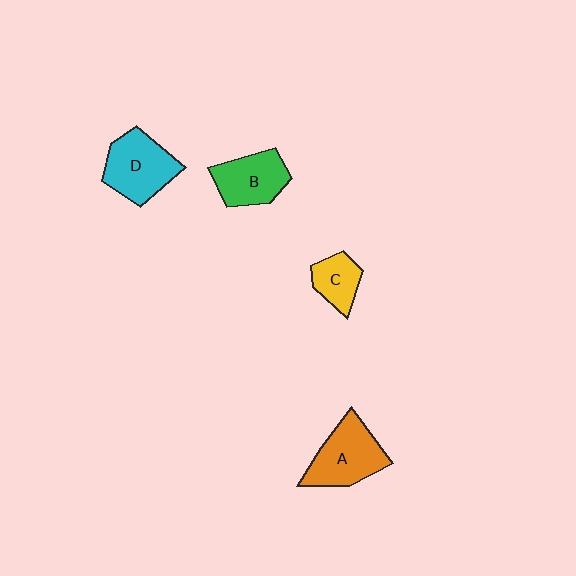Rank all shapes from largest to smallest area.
From largest to smallest: A (orange), D (cyan), B (green), C (yellow).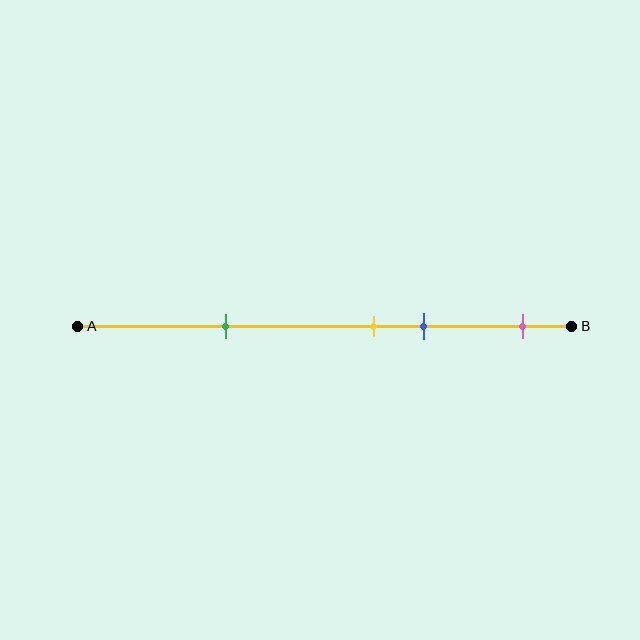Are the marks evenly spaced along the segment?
No, the marks are not evenly spaced.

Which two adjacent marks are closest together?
The yellow and blue marks are the closest adjacent pair.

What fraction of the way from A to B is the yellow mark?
The yellow mark is approximately 60% (0.6) of the way from A to B.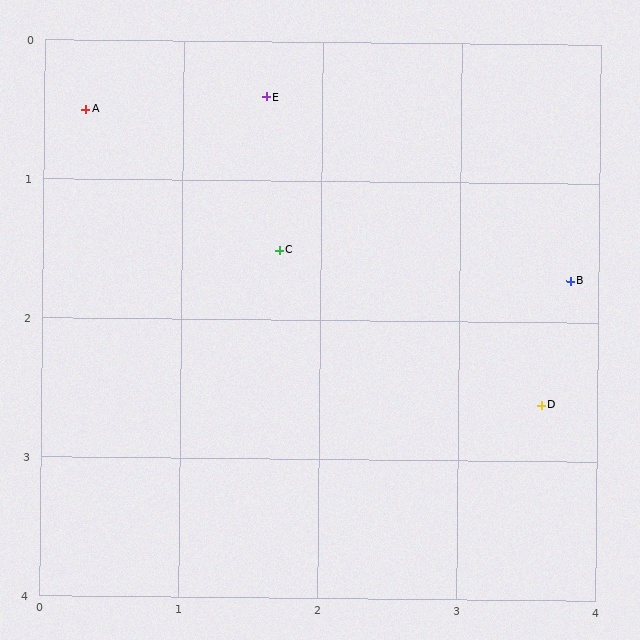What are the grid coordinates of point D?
Point D is at approximately (3.6, 2.6).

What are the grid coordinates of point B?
Point B is at approximately (3.8, 1.7).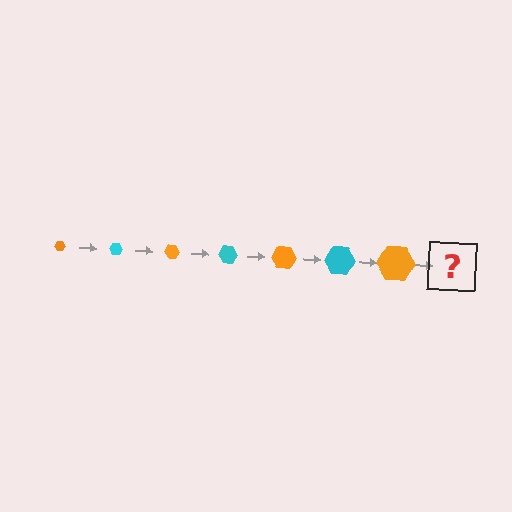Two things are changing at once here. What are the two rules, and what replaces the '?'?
The two rules are that the hexagon grows larger each step and the color cycles through orange and cyan. The '?' should be a cyan hexagon, larger than the previous one.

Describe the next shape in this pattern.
It should be a cyan hexagon, larger than the previous one.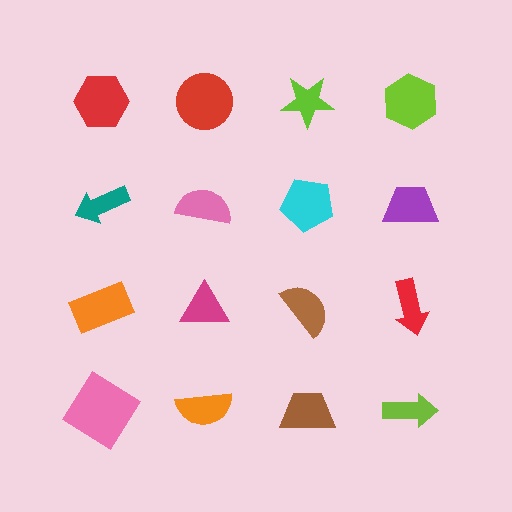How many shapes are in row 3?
4 shapes.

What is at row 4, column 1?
A pink diamond.